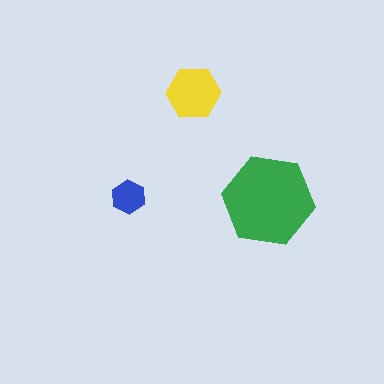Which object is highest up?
The yellow hexagon is topmost.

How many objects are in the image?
There are 3 objects in the image.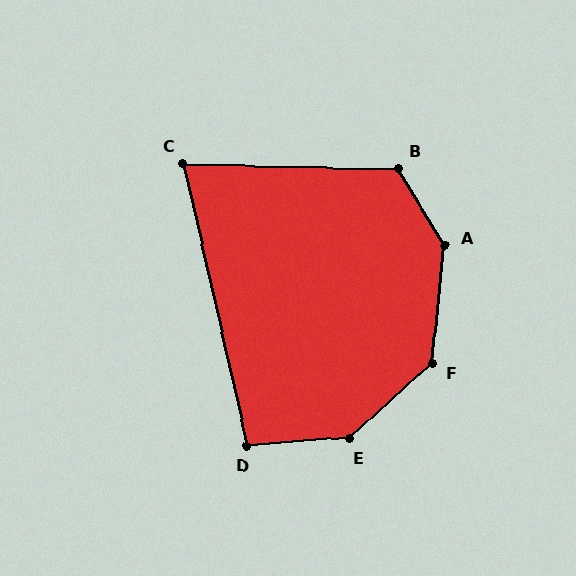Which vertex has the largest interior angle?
A, at approximately 143 degrees.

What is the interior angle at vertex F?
Approximately 139 degrees (obtuse).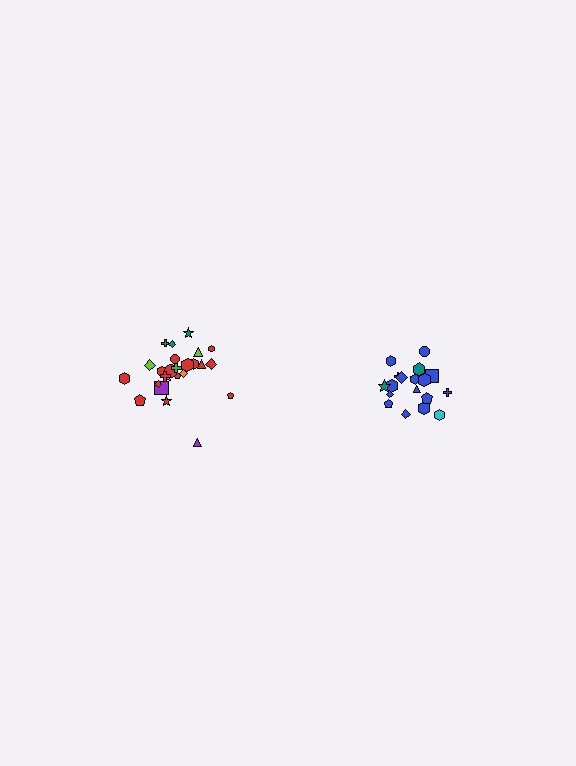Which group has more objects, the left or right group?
The left group.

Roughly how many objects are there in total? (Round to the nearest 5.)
Roughly 45 objects in total.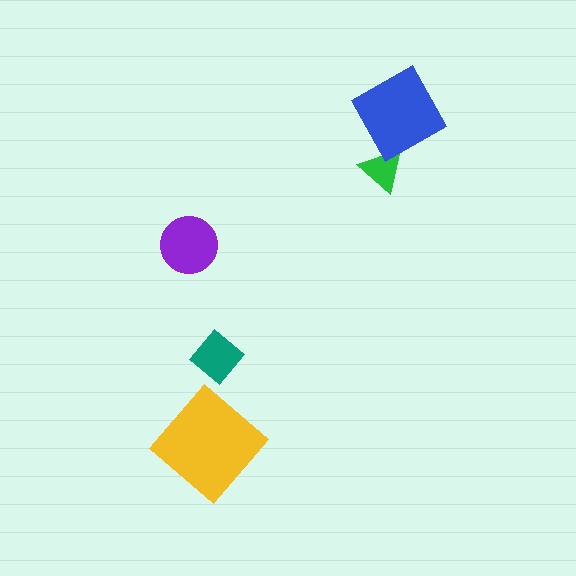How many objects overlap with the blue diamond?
1 object overlaps with the blue diamond.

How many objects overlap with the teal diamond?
0 objects overlap with the teal diamond.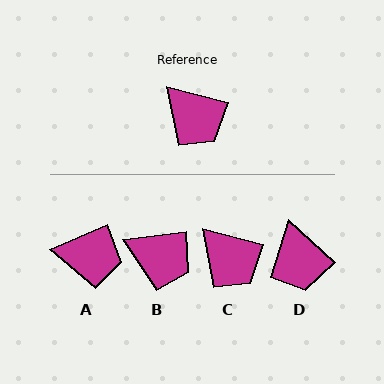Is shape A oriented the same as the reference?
No, it is off by about 39 degrees.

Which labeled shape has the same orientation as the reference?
C.